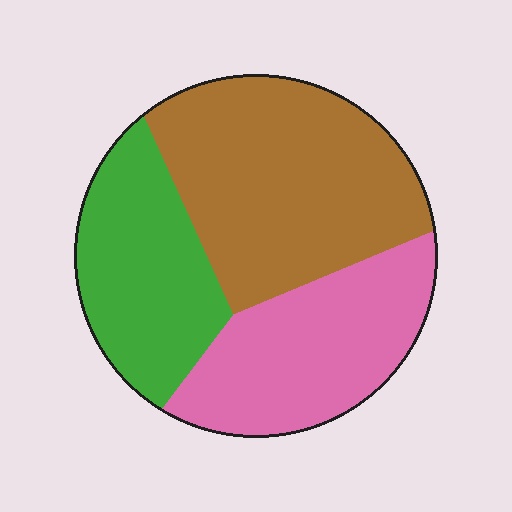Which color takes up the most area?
Brown, at roughly 45%.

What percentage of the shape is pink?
Pink covers roughly 30% of the shape.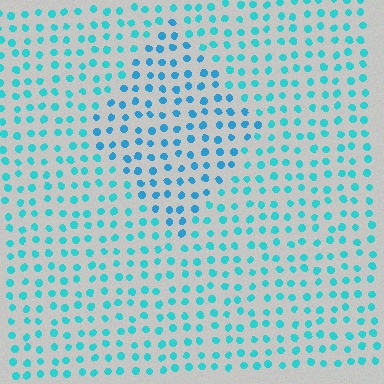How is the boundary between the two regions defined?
The boundary is defined purely by a slight shift in hue (about 19 degrees). Spacing, size, and orientation are identical on both sides.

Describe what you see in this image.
The image is filled with small cyan elements in a uniform arrangement. A diamond-shaped region is visible where the elements are tinted to a slightly different hue, forming a subtle color boundary.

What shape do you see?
I see a diamond.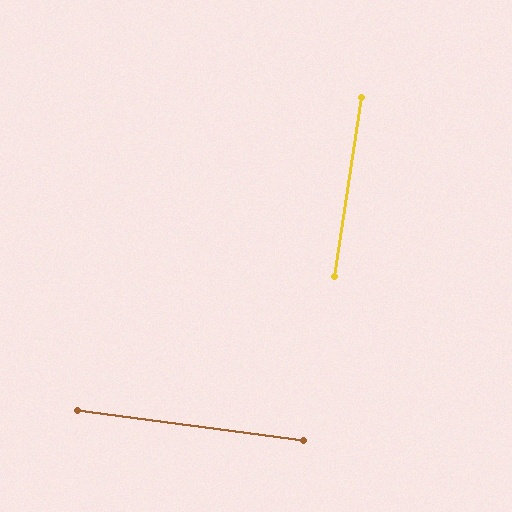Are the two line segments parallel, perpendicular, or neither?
Perpendicular — they meet at approximately 89°.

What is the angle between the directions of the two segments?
Approximately 89 degrees.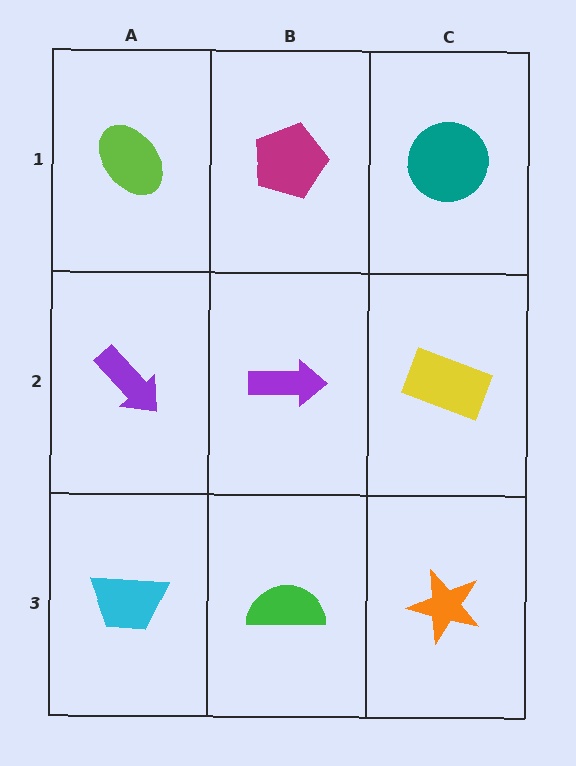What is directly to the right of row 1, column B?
A teal circle.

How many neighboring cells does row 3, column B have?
3.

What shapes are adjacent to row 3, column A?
A purple arrow (row 2, column A), a green semicircle (row 3, column B).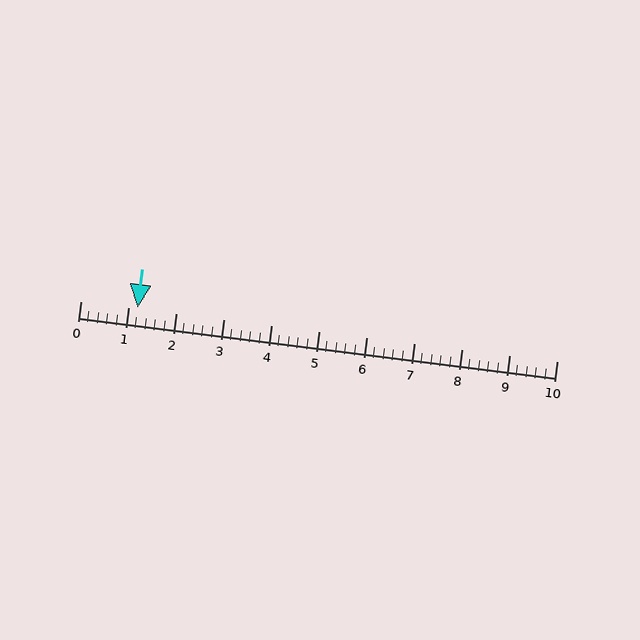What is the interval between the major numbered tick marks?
The major tick marks are spaced 1 units apart.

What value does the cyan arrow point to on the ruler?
The cyan arrow points to approximately 1.2.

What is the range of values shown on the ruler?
The ruler shows values from 0 to 10.